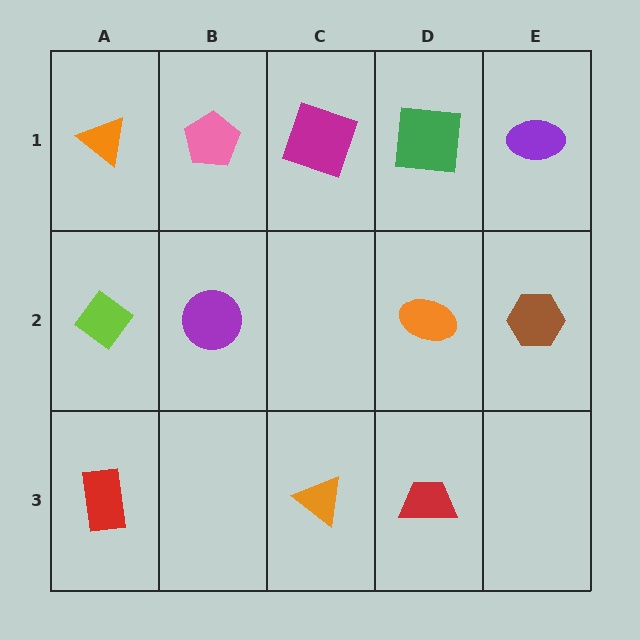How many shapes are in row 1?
5 shapes.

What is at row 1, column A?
An orange triangle.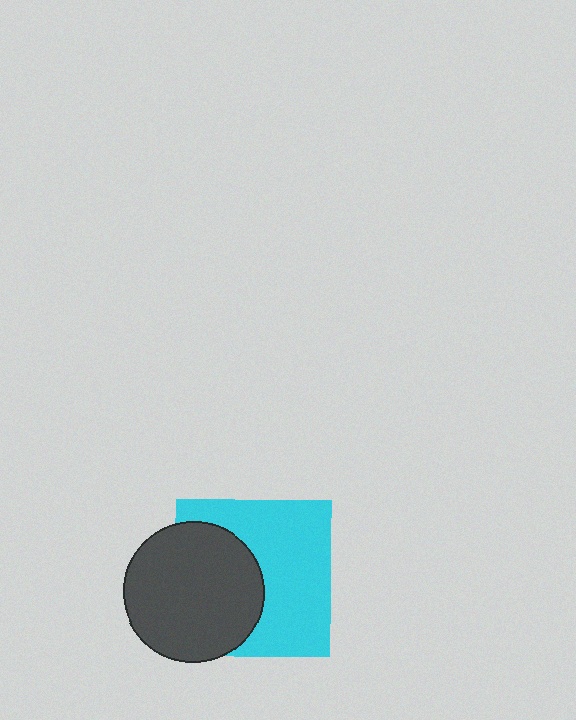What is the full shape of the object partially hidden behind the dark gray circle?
The partially hidden object is a cyan square.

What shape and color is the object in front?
The object in front is a dark gray circle.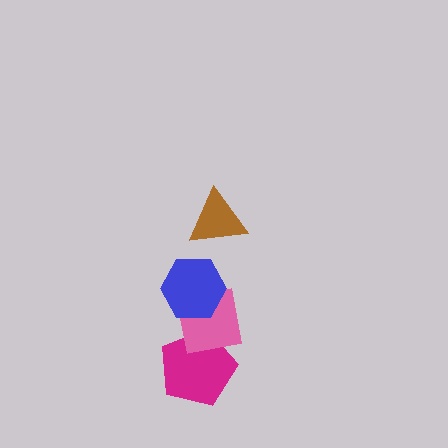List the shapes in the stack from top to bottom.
From top to bottom: the brown triangle, the blue hexagon, the pink square, the magenta pentagon.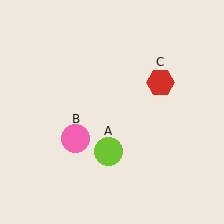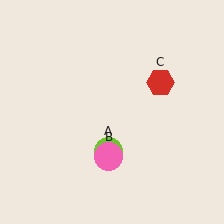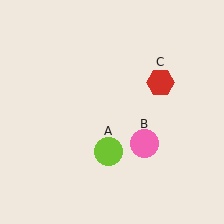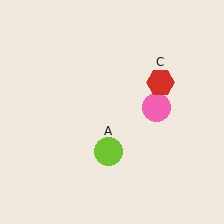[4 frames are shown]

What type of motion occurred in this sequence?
The pink circle (object B) rotated counterclockwise around the center of the scene.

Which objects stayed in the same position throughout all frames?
Lime circle (object A) and red hexagon (object C) remained stationary.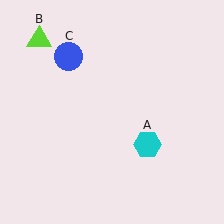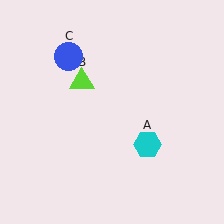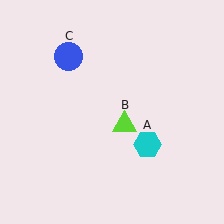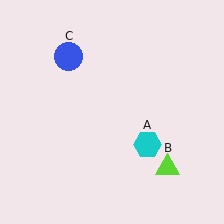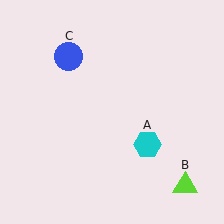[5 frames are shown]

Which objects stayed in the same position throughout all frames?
Cyan hexagon (object A) and blue circle (object C) remained stationary.